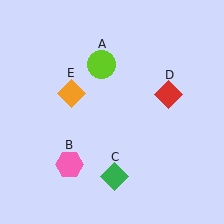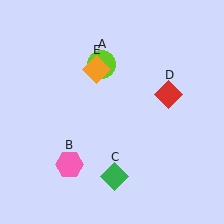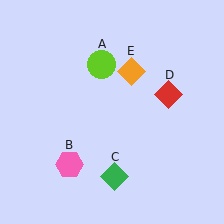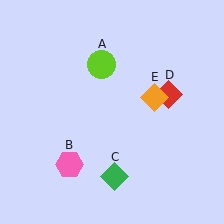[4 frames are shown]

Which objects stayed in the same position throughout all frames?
Lime circle (object A) and pink hexagon (object B) and green diamond (object C) and red diamond (object D) remained stationary.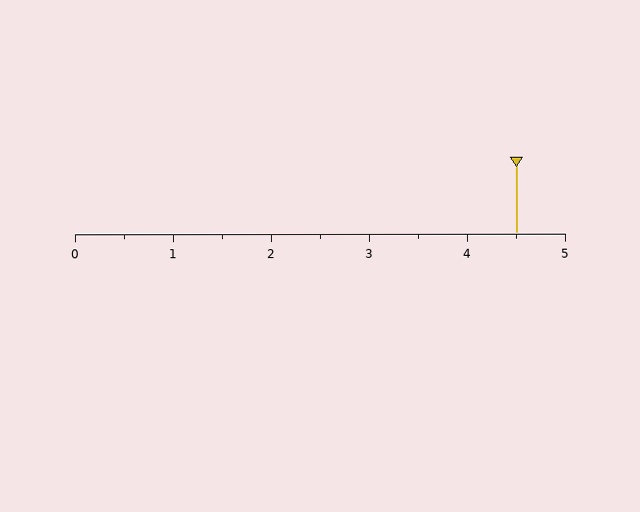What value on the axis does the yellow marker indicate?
The marker indicates approximately 4.5.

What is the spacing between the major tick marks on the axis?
The major ticks are spaced 1 apart.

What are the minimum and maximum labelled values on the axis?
The axis runs from 0 to 5.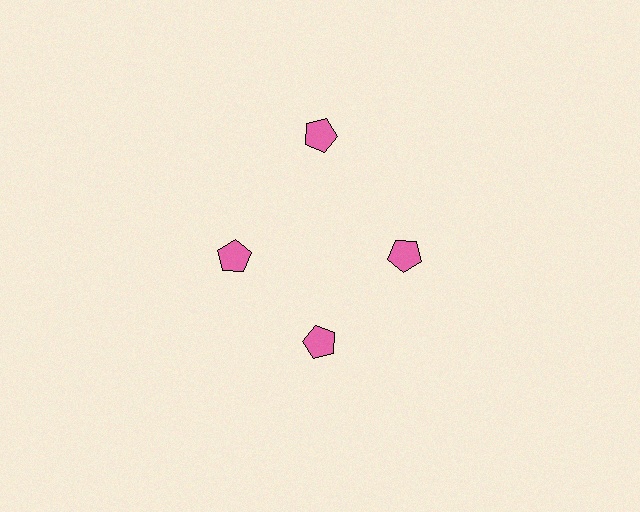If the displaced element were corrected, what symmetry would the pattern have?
It would have 4-fold rotational symmetry — the pattern would map onto itself every 90 degrees.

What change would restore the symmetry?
The symmetry would be restored by moving it inward, back onto the ring so that all 4 pentagons sit at equal angles and equal distance from the center.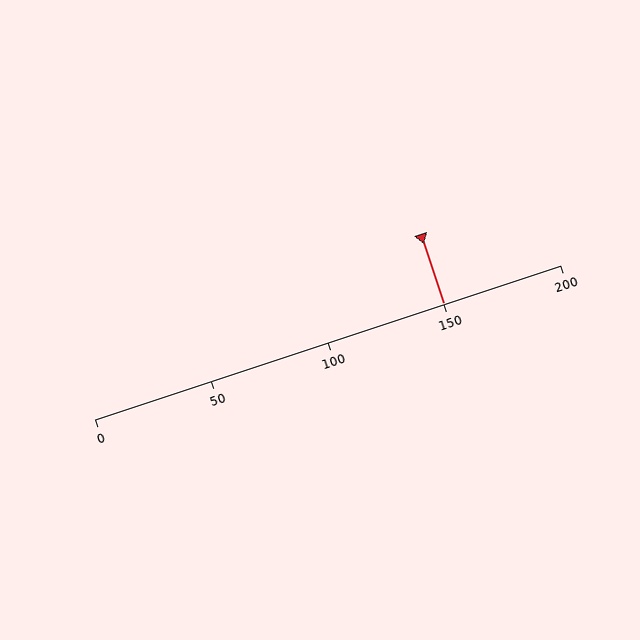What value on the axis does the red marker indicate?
The marker indicates approximately 150.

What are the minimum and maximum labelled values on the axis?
The axis runs from 0 to 200.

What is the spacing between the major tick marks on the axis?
The major ticks are spaced 50 apart.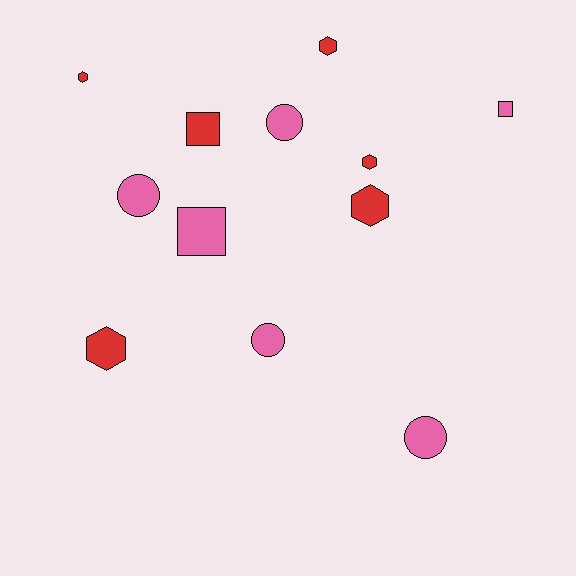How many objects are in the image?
There are 12 objects.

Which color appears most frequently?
Red, with 6 objects.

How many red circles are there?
There are no red circles.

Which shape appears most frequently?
Hexagon, with 5 objects.